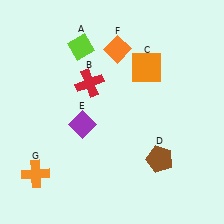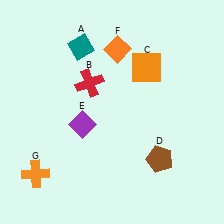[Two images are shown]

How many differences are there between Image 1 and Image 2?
There is 1 difference between the two images.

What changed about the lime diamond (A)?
In Image 1, A is lime. In Image 2, it changed to teal.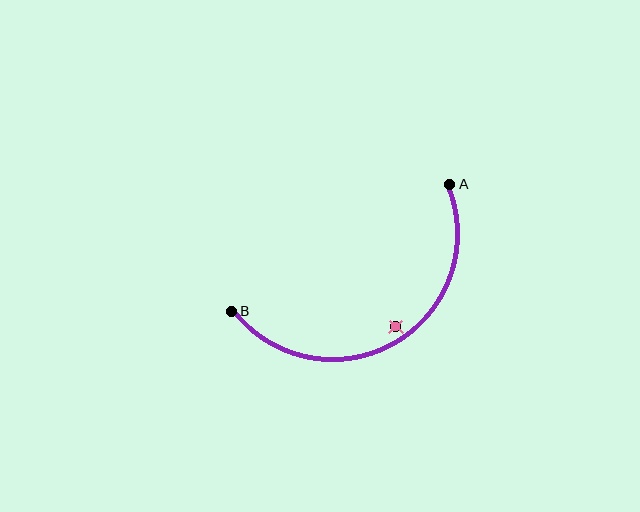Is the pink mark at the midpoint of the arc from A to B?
No — the pink mark does not lie on the arc at all. It sits slightly inside the curve.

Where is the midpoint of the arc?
The arc midpoint is the point on the curve farthest from the straight line joining A and B. It sits below that line.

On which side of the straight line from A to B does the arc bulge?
The arc bulges below the straight line connecting A and B.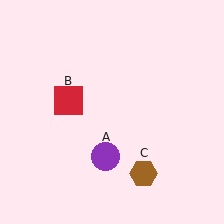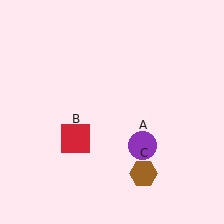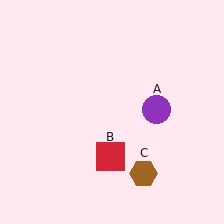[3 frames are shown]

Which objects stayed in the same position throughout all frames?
Brown hexagon (object C) remained stationary.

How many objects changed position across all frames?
2 objects changed position: purple circle (object A), red square (object B).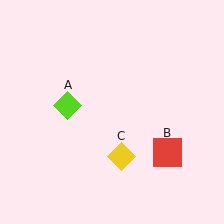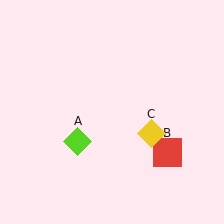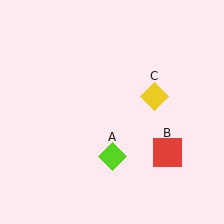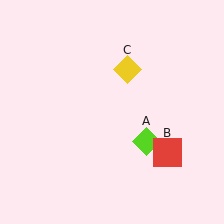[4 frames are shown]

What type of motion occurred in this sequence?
The lime diamond (object A), yellow diamond (object C) rotated counterclockwise around the center of the scene.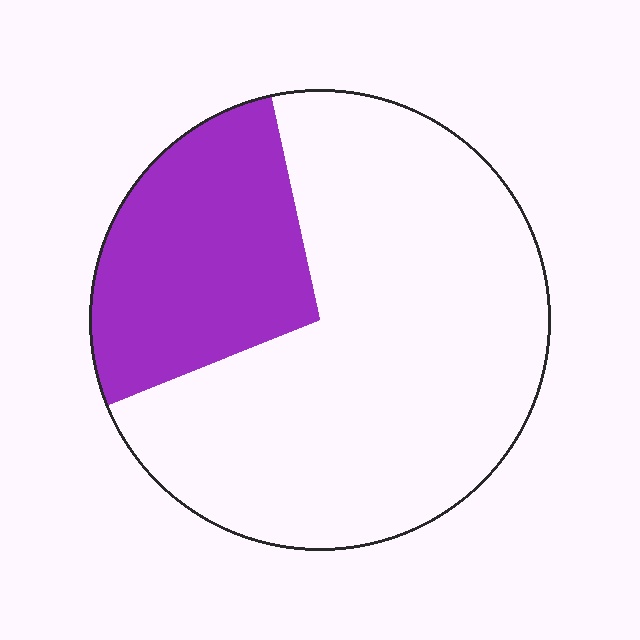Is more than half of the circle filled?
No.